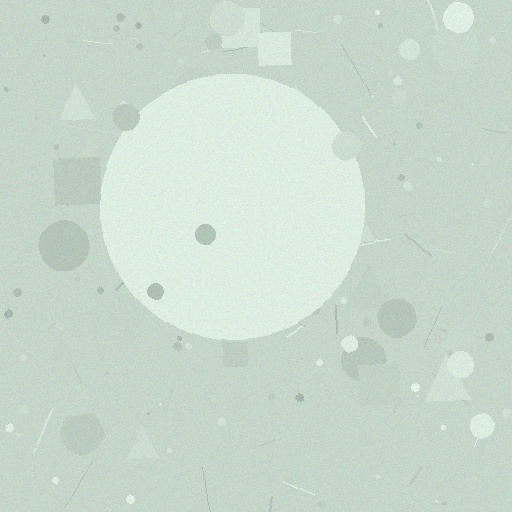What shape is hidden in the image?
A circle is hidden in the image.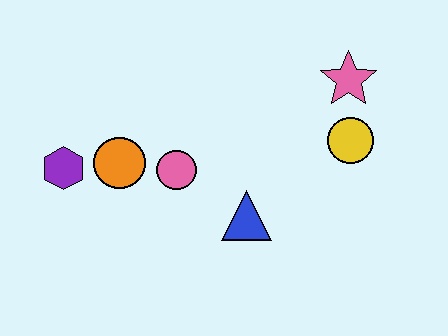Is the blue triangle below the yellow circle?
Yes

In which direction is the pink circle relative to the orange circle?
The pink circle is to the right of the orange circle.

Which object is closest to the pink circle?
The orange circle is closest to the pink circle.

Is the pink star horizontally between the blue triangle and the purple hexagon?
No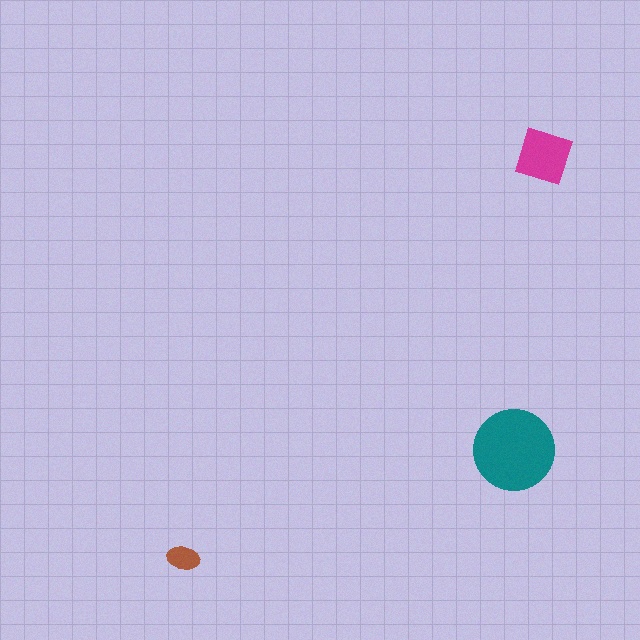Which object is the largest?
The teal circle.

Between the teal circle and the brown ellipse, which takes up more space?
The teal circle.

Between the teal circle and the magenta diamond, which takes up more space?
The teal circle.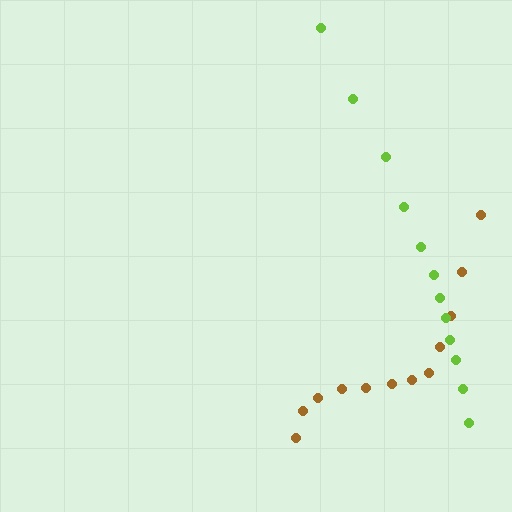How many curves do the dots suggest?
There are 2 distinct paths.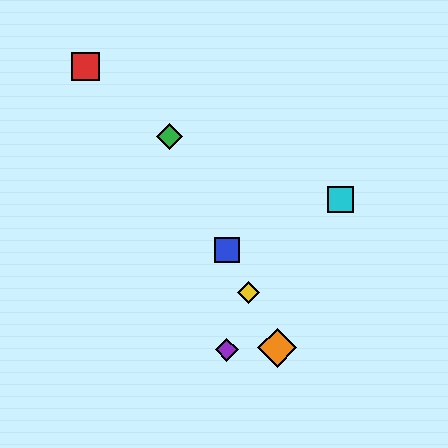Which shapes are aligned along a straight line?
The blue square, the green diamond, the yellow diamond, the orange diamond are aligned along a straight line.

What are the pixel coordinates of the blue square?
The blue square is at (227, 250).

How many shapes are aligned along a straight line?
4 shapes (the blue square, the green diamond, the yellow diamond, the orange diamond) are aligned along a straight line.